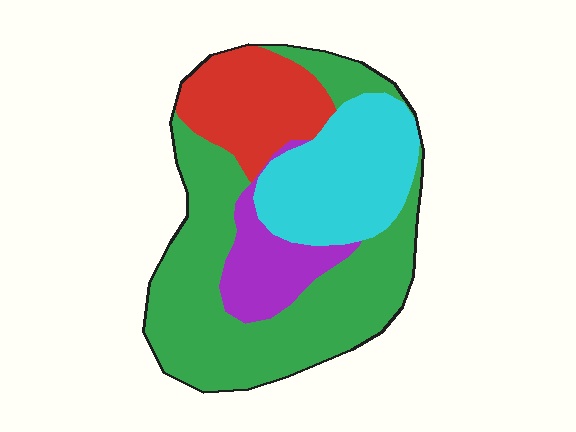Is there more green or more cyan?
Green.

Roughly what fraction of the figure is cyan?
Cyan covers roughly 25% of the figure.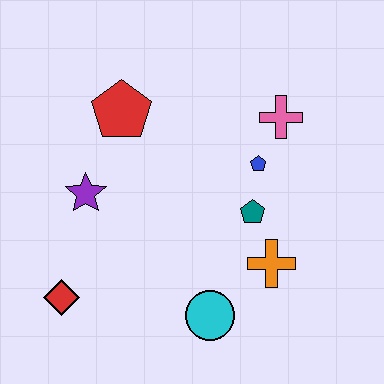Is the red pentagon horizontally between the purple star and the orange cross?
Yes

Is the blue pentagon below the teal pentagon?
No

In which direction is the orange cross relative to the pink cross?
The orange cross is below the pink cross.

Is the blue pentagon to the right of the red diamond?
Yes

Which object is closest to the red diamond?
The purple star is closest to the red diamond.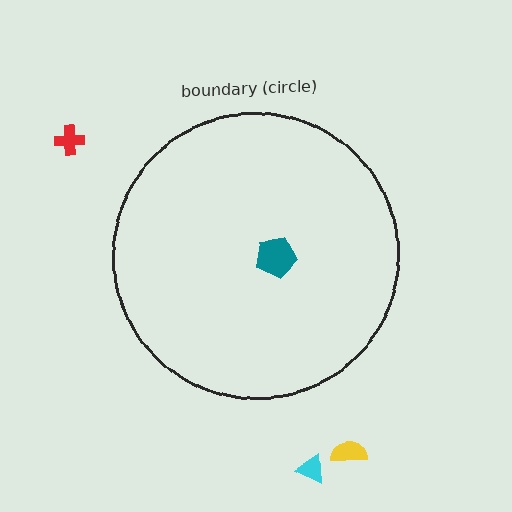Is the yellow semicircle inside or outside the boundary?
Outside.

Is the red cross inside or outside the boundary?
Outside.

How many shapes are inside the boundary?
1 inside, 3 outside.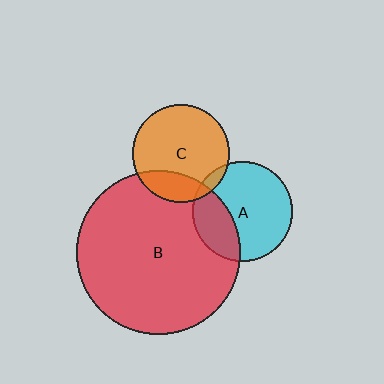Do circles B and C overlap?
Yes.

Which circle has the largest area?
Circle B (red).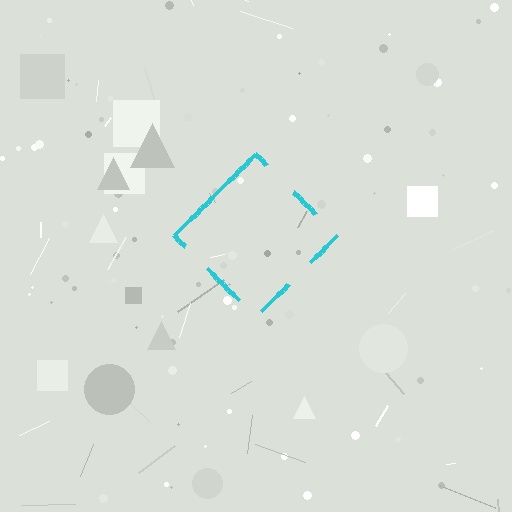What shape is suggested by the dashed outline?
The dashed outline suggests a diamond.